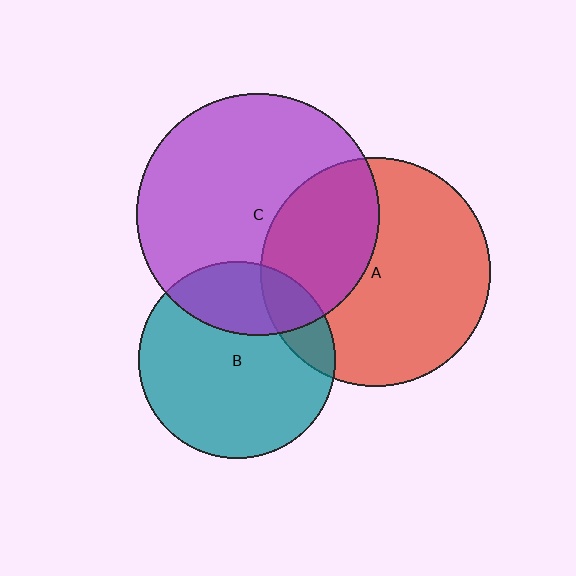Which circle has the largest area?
Circle C (purple).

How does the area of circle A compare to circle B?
Approximately 1.4 times.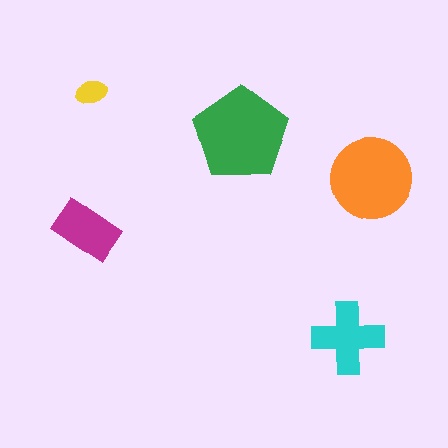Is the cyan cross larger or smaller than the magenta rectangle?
Larger.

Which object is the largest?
The green pentagon.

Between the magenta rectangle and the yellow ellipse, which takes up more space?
The magenta rectangle.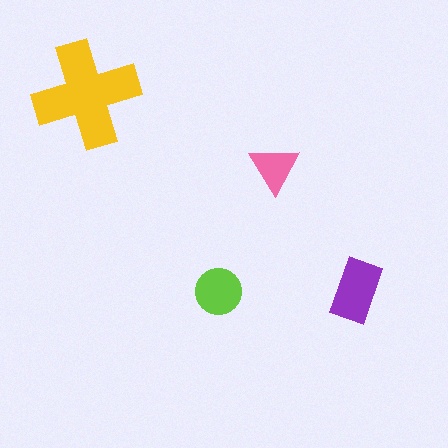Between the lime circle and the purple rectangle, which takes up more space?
The purple rectangle.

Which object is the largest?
The yellow cross.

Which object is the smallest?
The pink triangle.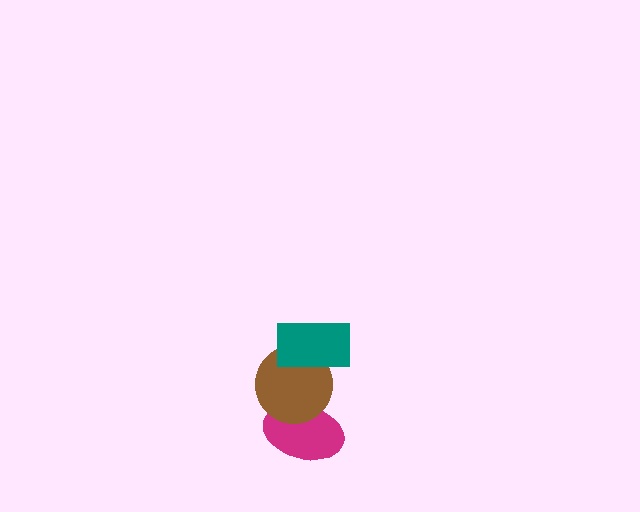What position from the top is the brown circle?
The brown circle is 2nd from the top.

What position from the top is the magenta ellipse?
The magenta ellipse is 3rd from the top.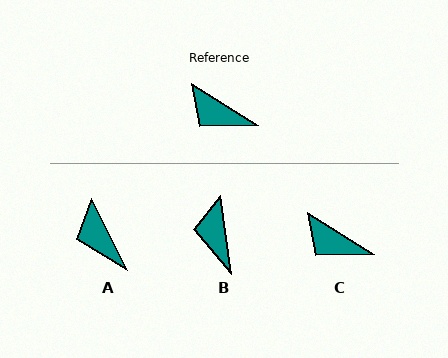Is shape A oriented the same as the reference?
No, it is off by about 31 degrees.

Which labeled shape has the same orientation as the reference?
C.